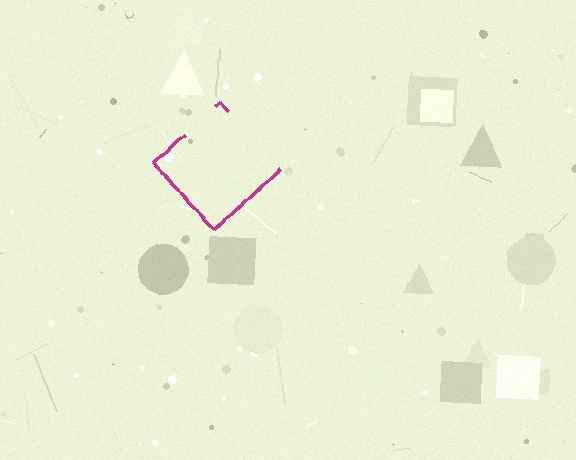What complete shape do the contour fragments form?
The contour fragments form a diamond.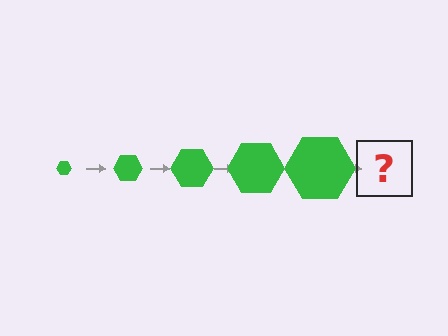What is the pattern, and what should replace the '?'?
The pattern is that the hexagon gets progressively larger each step. The '?' should be a green hexagon, larger than the previous one.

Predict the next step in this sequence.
The next step is a green hexagon, larger than the previous one.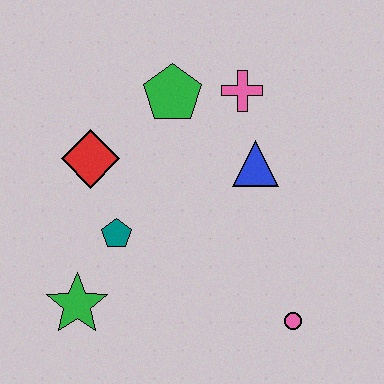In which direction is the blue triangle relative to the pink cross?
The blue triangle is below the pink cross.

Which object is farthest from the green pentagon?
The pink circle is farthest from the green pentagon.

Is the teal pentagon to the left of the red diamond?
No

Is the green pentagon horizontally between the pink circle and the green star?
Yes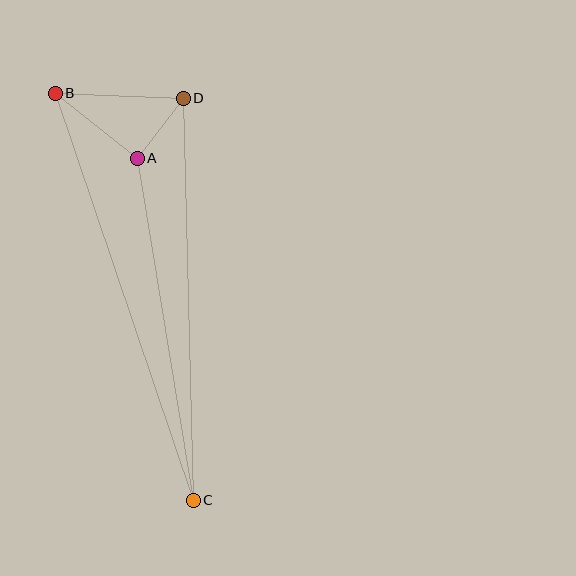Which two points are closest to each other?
Points A and D are closest to each other.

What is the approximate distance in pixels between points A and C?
The distance between A and C is approximately 347 pixels.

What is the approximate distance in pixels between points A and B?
The distance between A and B is approximately 105 pixels.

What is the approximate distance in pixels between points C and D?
The distance between C and D is approximately 402 pixels.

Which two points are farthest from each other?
Points B and C are farthest from each other.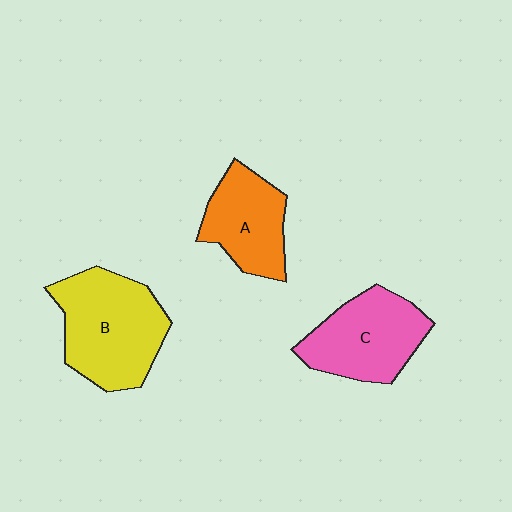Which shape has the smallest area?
Shape A (orange).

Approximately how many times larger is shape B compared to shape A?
Approximately 1.5 times.